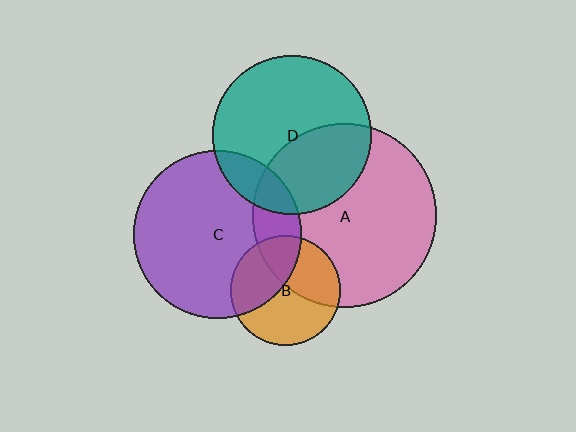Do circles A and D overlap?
Yes.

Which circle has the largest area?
Circle A (pink).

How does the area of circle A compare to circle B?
Approximately 2.8 times.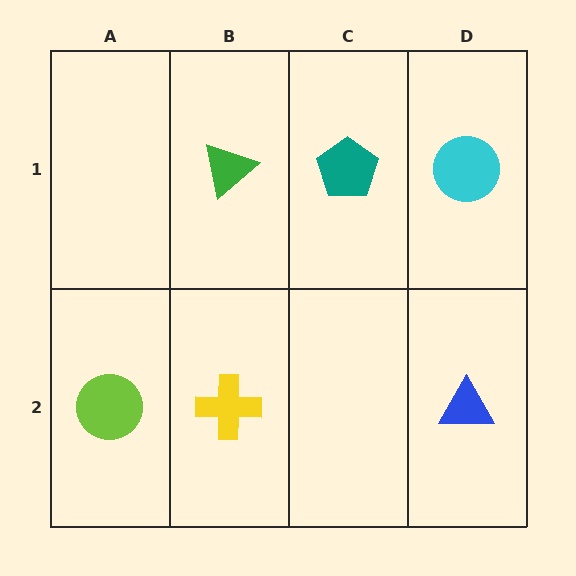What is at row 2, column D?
A blue triangle.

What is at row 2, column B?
A yellow cross.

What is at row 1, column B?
A green triangle.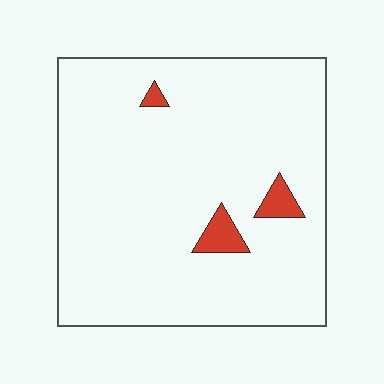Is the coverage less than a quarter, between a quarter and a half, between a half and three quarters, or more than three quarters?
Less than a quarter.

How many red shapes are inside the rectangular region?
3.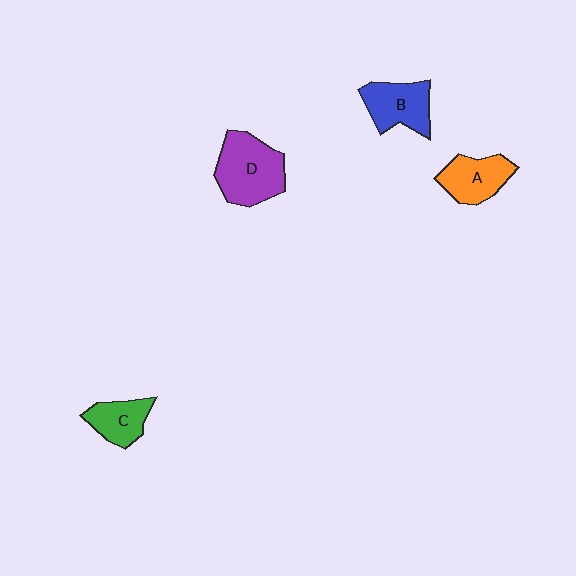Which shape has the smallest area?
Shape C (green).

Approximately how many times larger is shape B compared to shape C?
Approximately 1.3 times.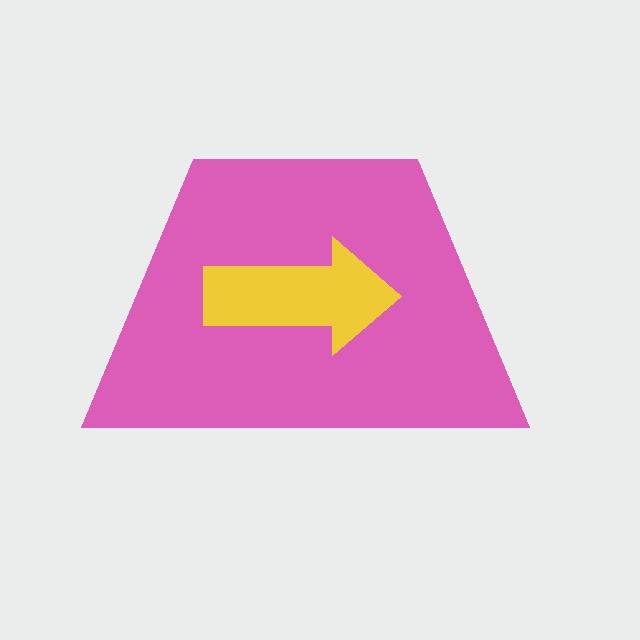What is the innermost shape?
The yellow arrow.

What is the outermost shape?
The pink trapezoid.